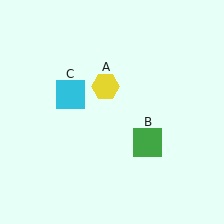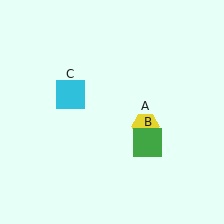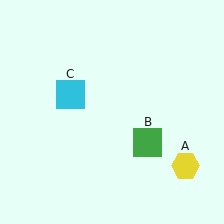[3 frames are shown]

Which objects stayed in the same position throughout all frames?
Green square (object B) and cyan square (object C) remained stationary.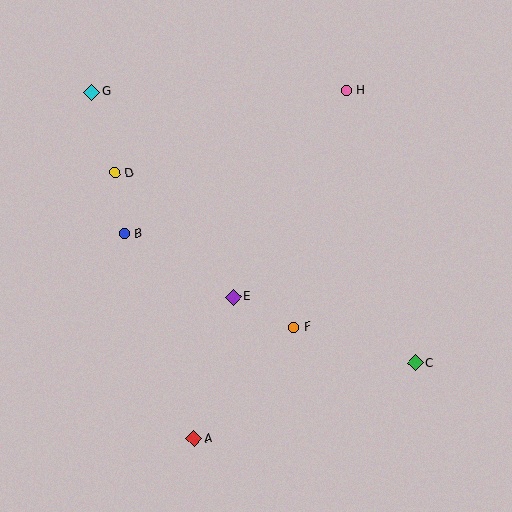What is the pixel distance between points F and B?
The distance between F and B is 193 pixels.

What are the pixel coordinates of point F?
Point F is at (294, 327).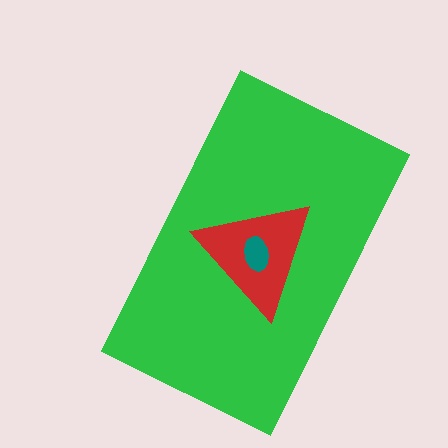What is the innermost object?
The teal ellipse.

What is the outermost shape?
The green rectangle.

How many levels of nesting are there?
3.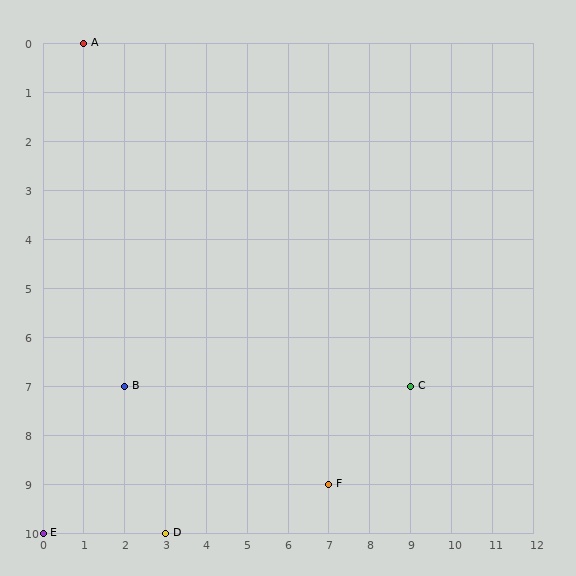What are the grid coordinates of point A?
Point A is at grid coordinates (1, 0).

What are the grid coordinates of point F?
Point F is at grid coordinates (7, 9).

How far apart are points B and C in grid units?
Points B and C are 7 columns apart.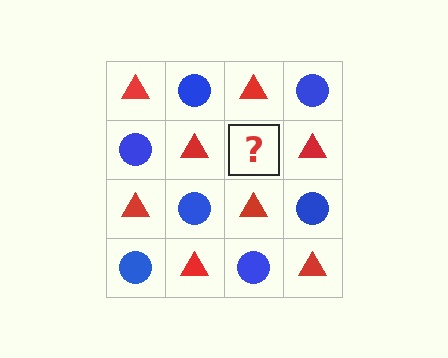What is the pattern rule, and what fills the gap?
The rule is that it alternates red triangle and blue circle in a checkerboard pattern. The gap should be filled with a blue circle.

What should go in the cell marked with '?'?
The missing cell should contain a blue circle.